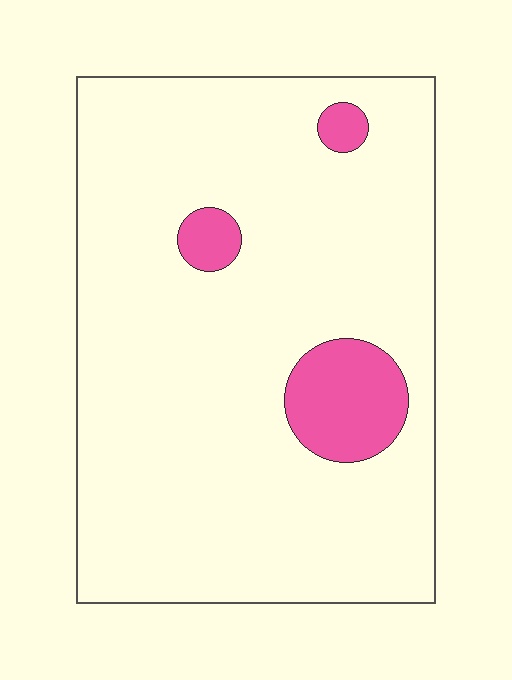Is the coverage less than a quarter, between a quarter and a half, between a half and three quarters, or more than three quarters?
Less than a quarter.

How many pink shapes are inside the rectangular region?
3.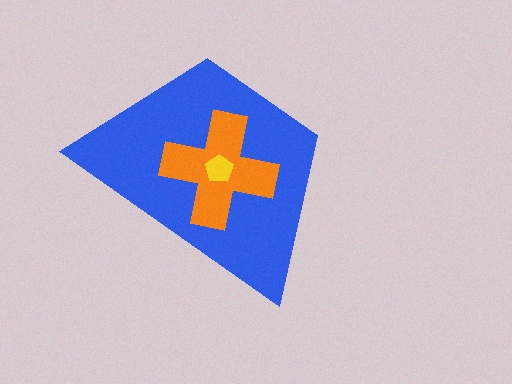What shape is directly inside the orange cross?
The yellow pentagon.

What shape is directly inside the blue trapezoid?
The orange cross.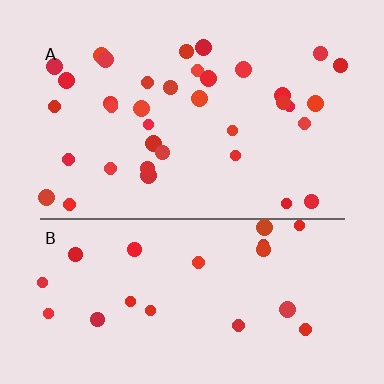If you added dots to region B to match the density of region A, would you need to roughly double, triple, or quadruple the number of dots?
Approximately double.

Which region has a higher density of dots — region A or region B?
A (the top).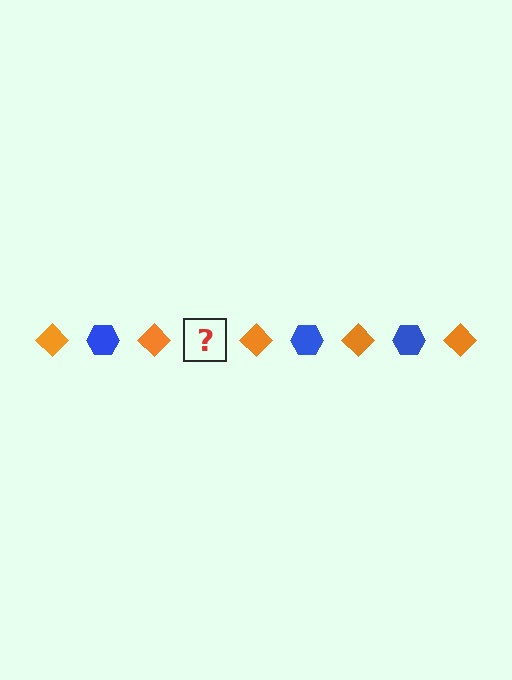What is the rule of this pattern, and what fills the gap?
The rule is that the pattern alternates between orange diamond and blue hexagon. The gap should be filled with a blue hexagon.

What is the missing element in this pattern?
The missing element is a blue hexagon.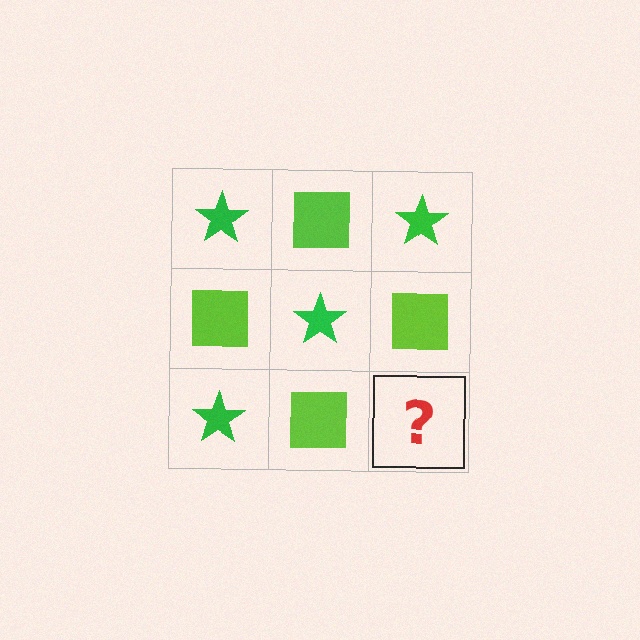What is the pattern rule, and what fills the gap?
The rule is that it alternates green star and lime square in a checkerboard pattern. The gap should be filled with a green star.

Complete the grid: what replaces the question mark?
The question mark should be replaced with a green star.